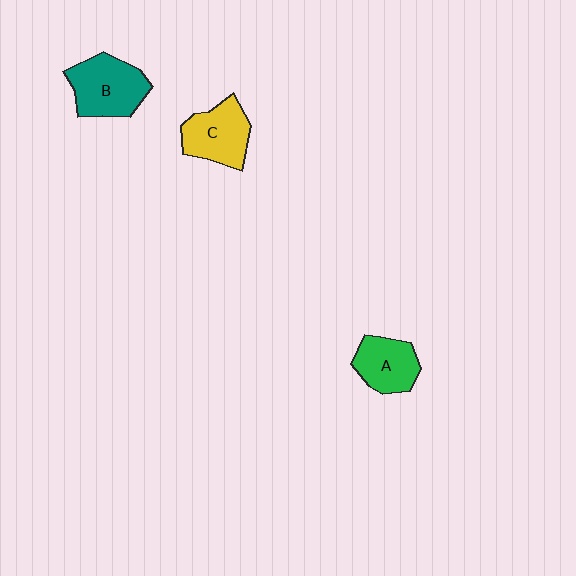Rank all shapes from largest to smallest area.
From largest to smallest: B (teal), C (yellow), A (green).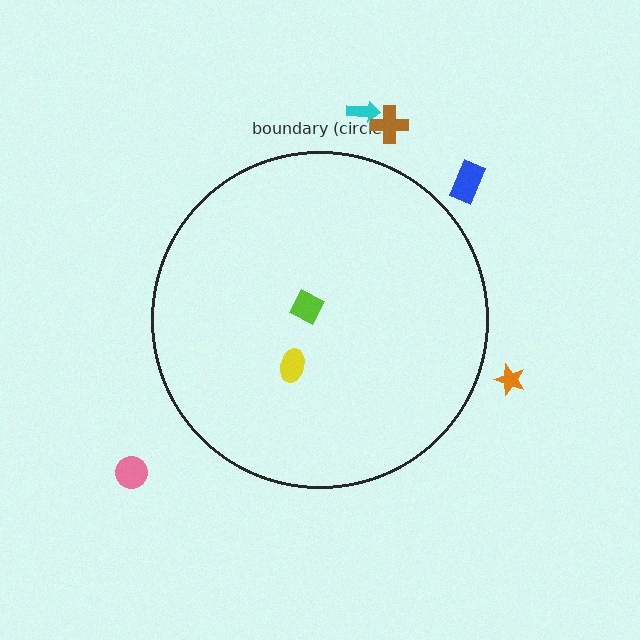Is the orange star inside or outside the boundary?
Outside.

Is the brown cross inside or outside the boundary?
Outside.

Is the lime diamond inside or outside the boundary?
Inside.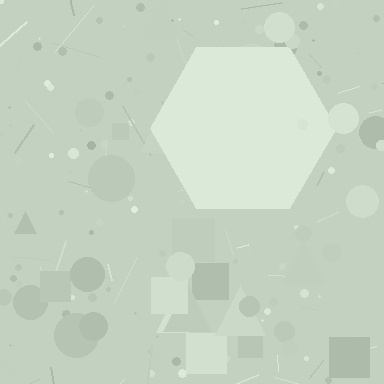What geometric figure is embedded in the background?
A hexagon is embedded in the background.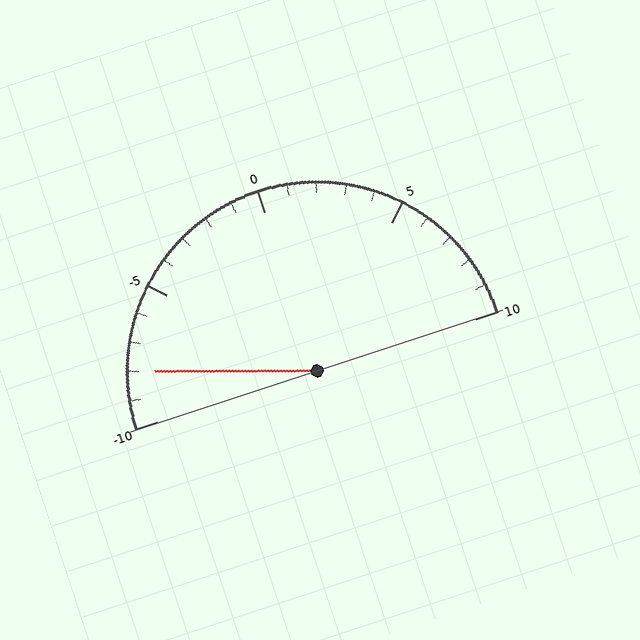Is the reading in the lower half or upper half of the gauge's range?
The reading is in the lower half of the range (-10 to 10).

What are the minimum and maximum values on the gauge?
The gauge ranges from -10 to 10.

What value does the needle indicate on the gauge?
The needle indicates approximately -8.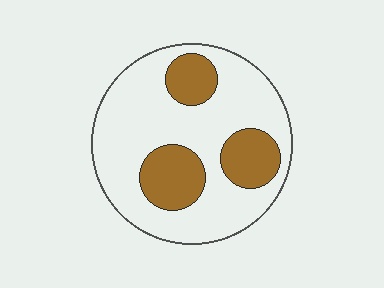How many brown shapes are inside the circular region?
3.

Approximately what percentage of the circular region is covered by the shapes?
Approximately 25%.